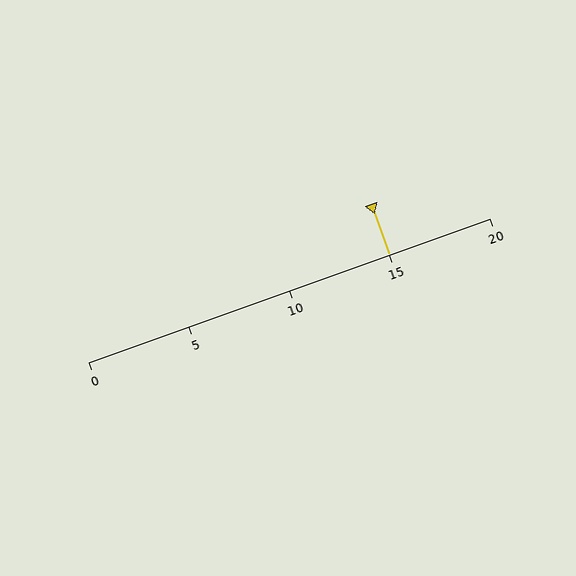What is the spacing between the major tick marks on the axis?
The major ticks are spaced 5 apart.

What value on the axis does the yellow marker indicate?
The marker indicates approximately 15.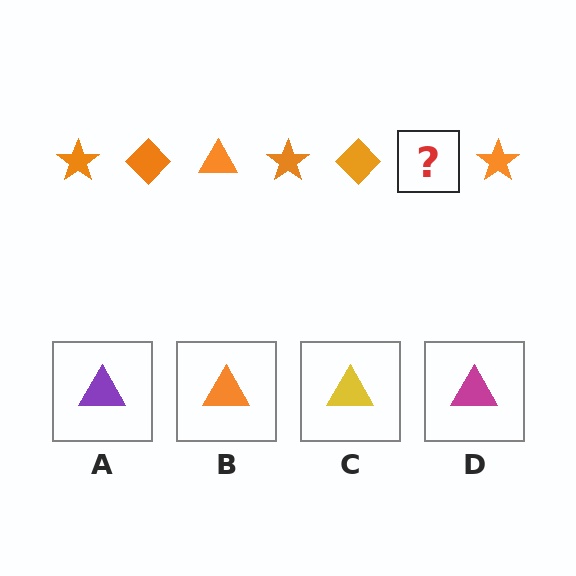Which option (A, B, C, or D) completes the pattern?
B.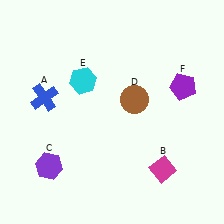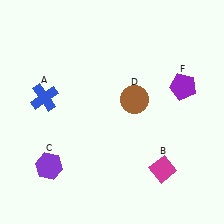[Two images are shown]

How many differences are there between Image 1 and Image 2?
There is 1 difference between the two images.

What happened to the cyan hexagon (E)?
The cyan hexagon (E) was removed in Image 2. It was in the top-left area of Image 1.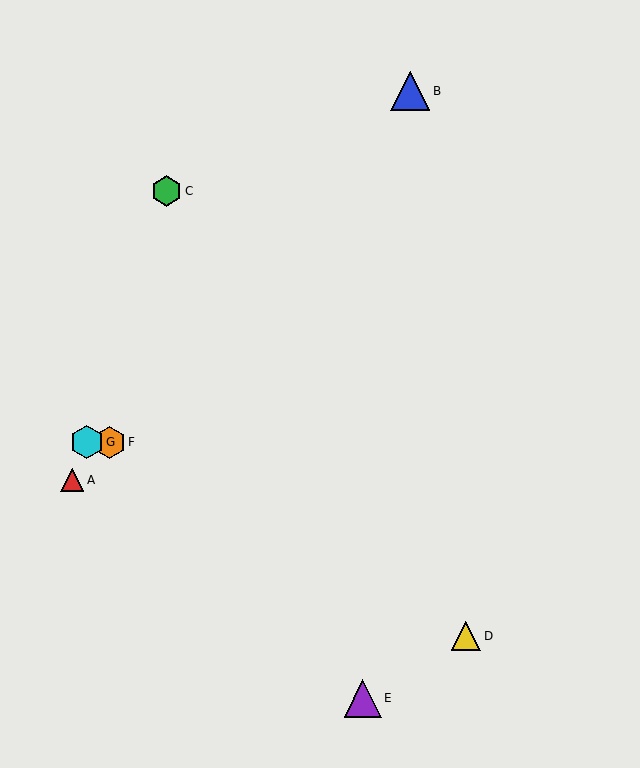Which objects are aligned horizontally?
Objects F, G are aligned horizontally.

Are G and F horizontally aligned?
Yes, both are at y≈442.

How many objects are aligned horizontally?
2 objects (F, G) are aligned horizontally.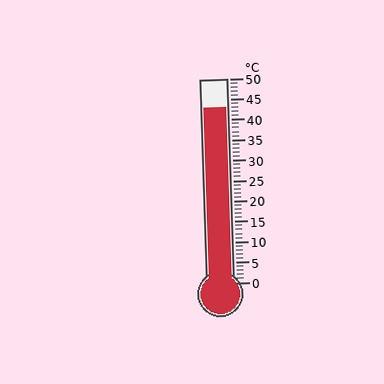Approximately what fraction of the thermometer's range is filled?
The thermometer is filled to approximately 85% of its range.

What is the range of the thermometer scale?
The thermometer scale ranges from 0°C to 50°C.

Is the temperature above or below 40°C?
The temperature is above 40°C.